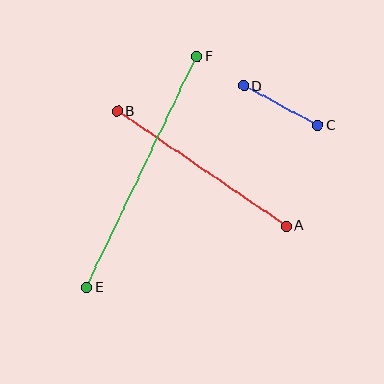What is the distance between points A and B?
The distance is approximately 204 pixels.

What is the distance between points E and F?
The distance is approximately 256 pixels.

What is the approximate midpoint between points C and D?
The midpoint is at approximately (281, 105) pixels.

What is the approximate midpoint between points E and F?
The midpoint is at approximately (142, 172) pixels.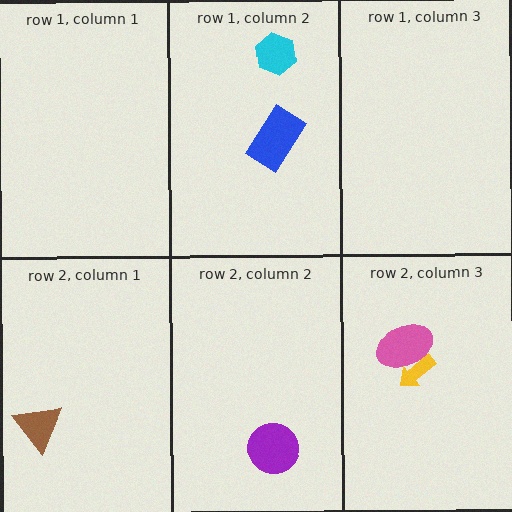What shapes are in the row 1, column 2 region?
The blue rectangle, the cyan hexagon.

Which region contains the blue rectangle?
The row 1, column 2 region.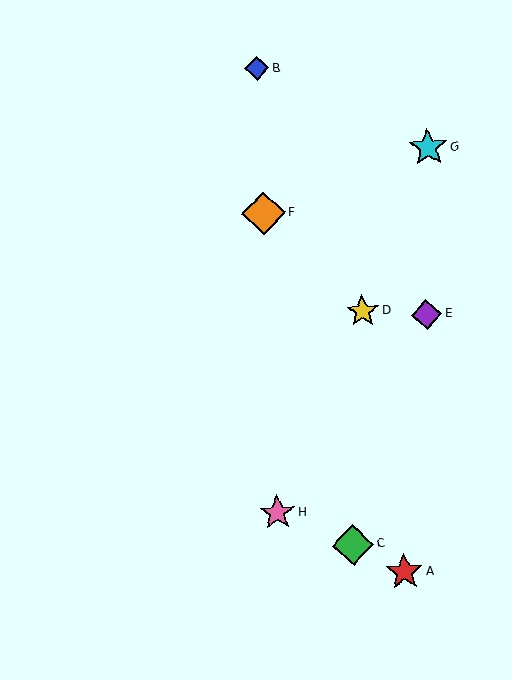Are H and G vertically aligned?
No, H is at x≈277 and G is at x≈428.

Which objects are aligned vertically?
Objects B, F, H are aligned vertically.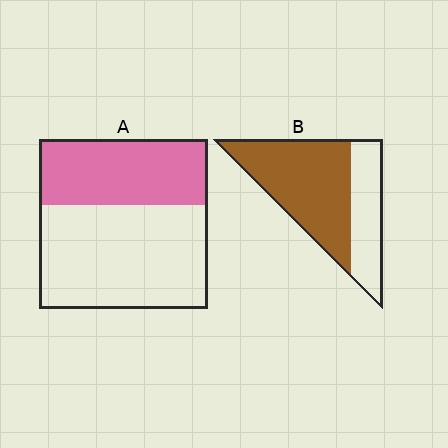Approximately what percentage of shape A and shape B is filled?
A is approximately 40% and B is approximately 65%.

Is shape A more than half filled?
No.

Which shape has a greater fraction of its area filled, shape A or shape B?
Shape B.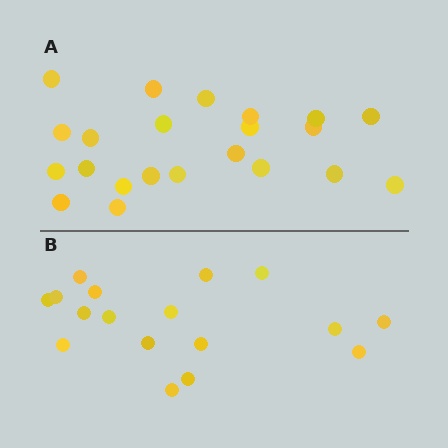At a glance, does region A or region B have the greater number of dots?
Region A (the top region) has more dots.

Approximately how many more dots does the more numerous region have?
Region A has about 5 more dots than region B.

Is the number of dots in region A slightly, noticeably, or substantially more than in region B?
Region A has noticeably more, but not dramatically so. The ratio is roughly 1.3 to 1.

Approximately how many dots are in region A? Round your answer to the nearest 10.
About 20 dots. (The exact count is 22, which rounds to 20.)